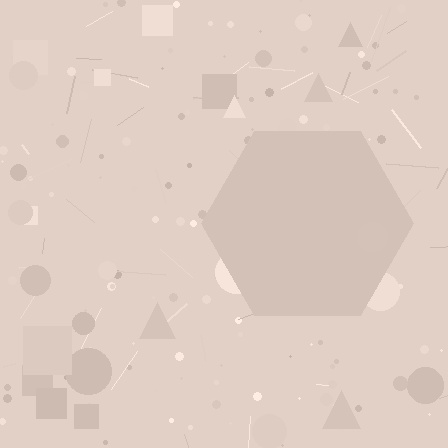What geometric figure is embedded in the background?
A hexagon is embedded in the background.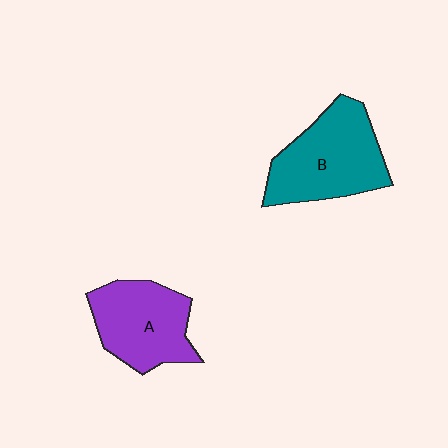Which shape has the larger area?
Shape B (teal).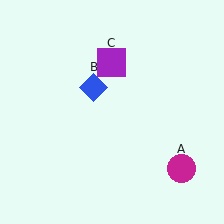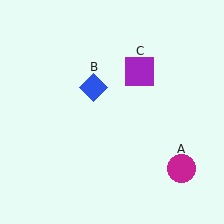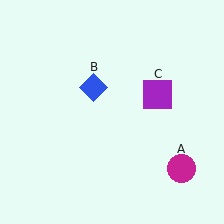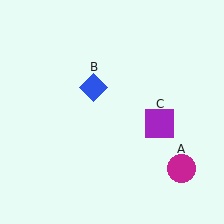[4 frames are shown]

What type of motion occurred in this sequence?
The purple square (object C) rotated clockwise around the center of the scene.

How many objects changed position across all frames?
1 object changed position: purple square (object C).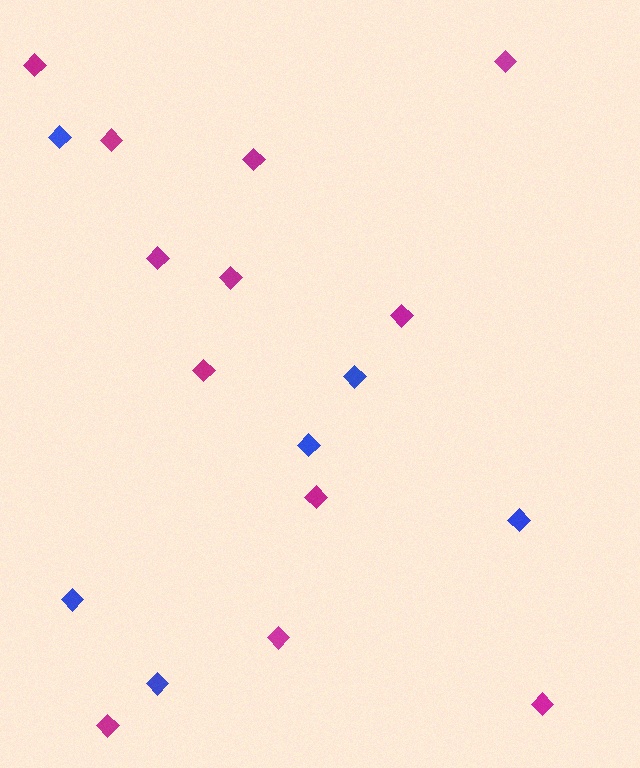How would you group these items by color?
There are 2 groups: one group of magenta diamonds (12) and one group of blue diamonds (6).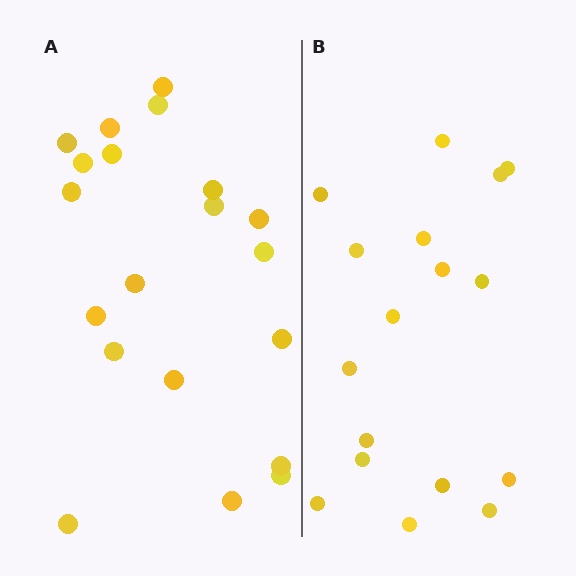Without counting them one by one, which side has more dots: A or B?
Region A (the left region) has more dots.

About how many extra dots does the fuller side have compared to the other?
Region A has just a few more — roughly 2 or 3 more dots than region B.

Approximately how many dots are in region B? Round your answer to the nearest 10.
About 20 dots. (The exact count is 17, which rounds to 20.)